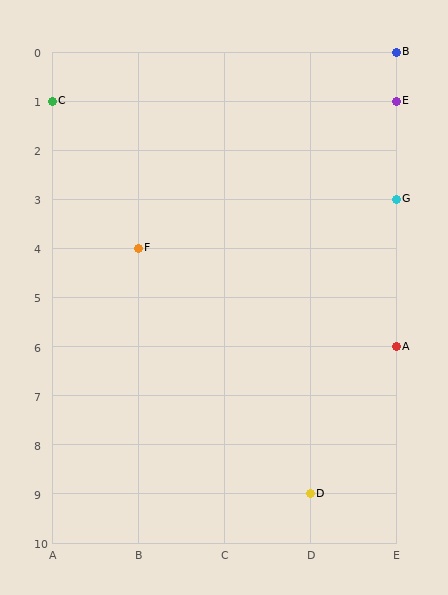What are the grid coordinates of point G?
Point G is at grid coordinates (E, 3).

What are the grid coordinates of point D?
Point D is at grid coordinates (D, 9).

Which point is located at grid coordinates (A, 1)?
Point C is at (A, 1).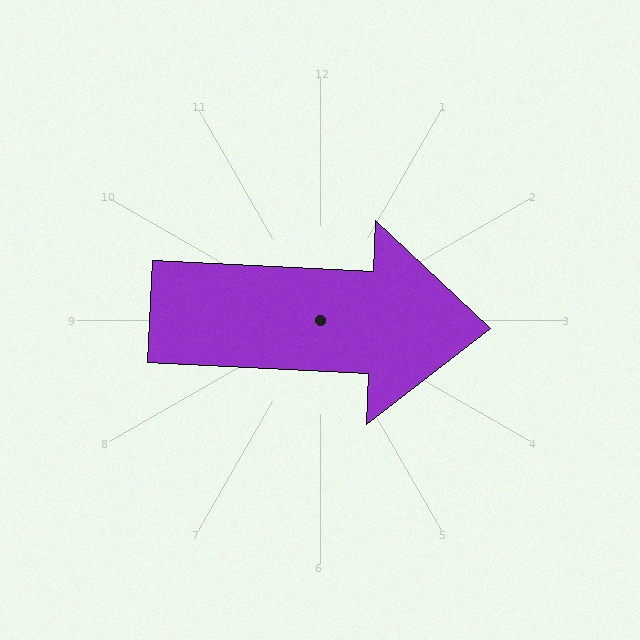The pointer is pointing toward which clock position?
Roughly 3 o'clock.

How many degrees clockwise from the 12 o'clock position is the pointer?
Approximately 93 degrees.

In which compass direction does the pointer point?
East.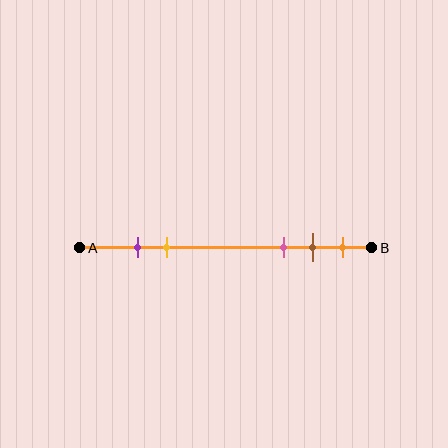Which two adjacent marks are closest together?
The purple and yellow marks are the closest adjacent pair.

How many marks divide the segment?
There are 5 marks dividing the segment.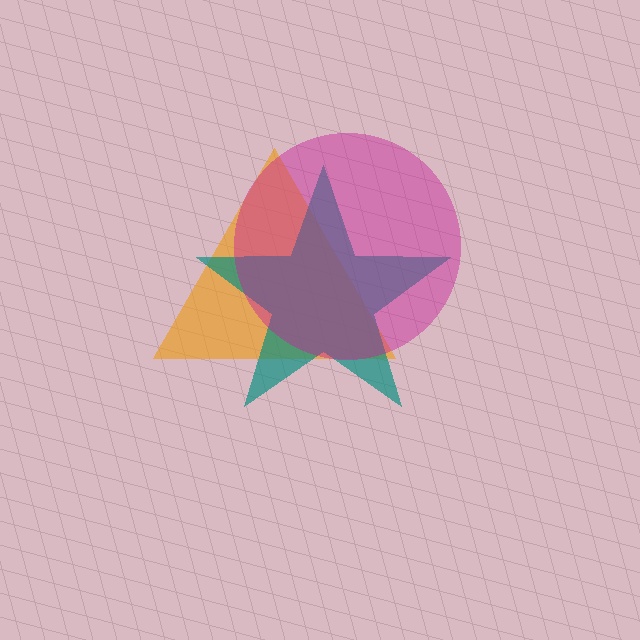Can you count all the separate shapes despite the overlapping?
Yes, there are 3 separate shapes.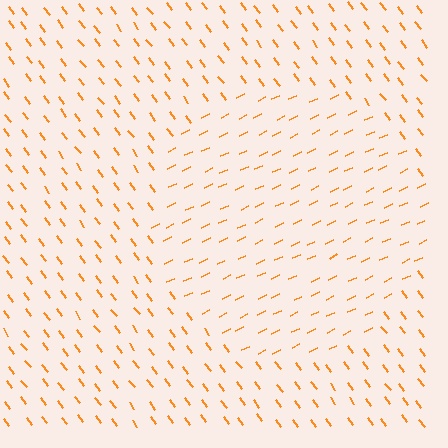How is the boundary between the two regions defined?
The boundary is defined purely by a change in line orientation (approximately 79 degrees difference). All lines are the same color and thickness.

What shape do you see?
I see a circle.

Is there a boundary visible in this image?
Yes, there is a texture boundary formed by a change in line orientation.